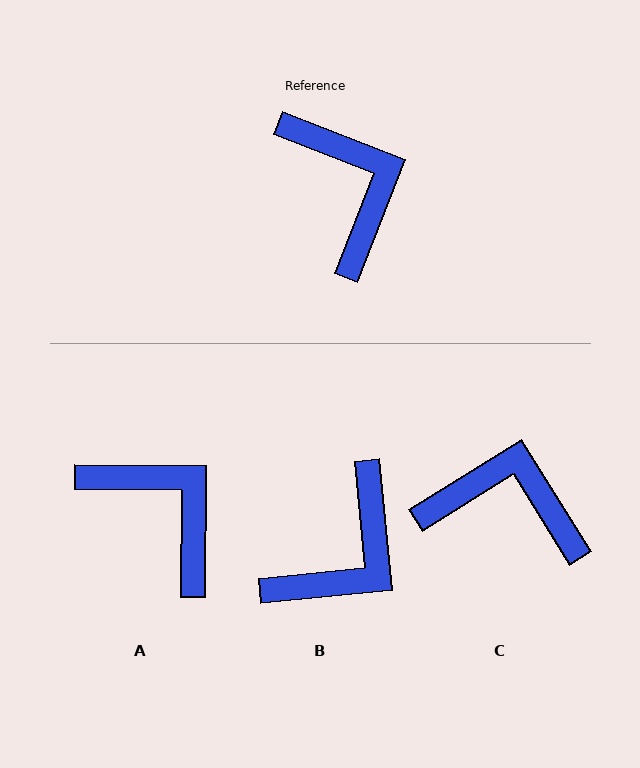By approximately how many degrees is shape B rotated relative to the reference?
Approximately 63 degrees clockwise.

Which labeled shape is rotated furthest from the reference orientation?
B, about 63 degrees away.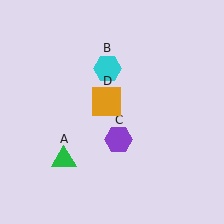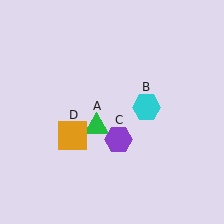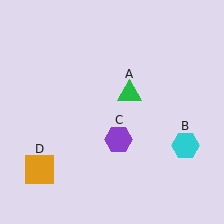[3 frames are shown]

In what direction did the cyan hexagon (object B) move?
The cyan hexagon (object B) moved down and to the right.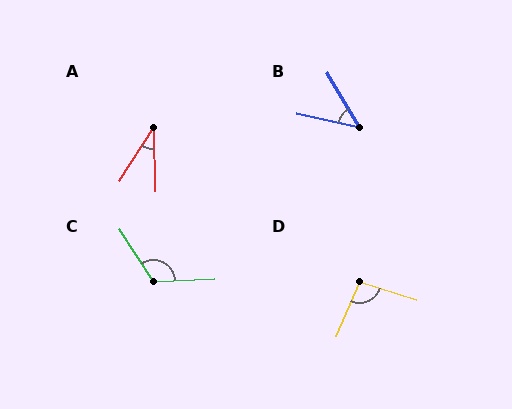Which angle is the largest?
C, at approximately 120 degrees.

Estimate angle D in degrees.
Approximately 95 degrees.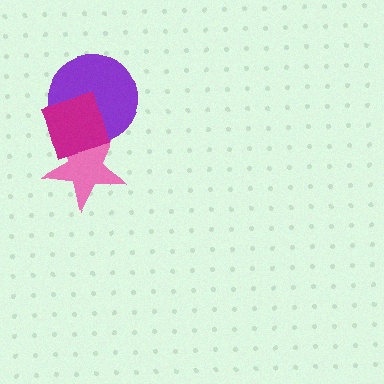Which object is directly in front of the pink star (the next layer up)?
The purple circle is directly in front of the pink star.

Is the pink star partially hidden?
Yes, it is partially covered by another shape.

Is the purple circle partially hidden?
Yes, it is partially covered by another shape.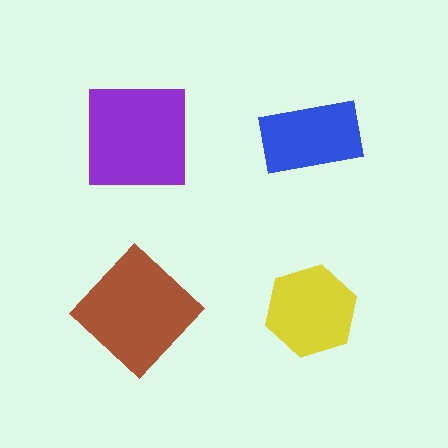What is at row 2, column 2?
A yellow hexagon.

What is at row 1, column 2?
A blue rectangle.